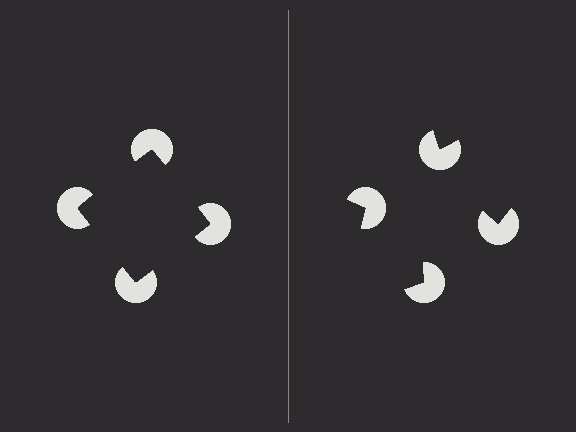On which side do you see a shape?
An illusory square appears on the left side. On the right side the wedge cuts are rotated, so no coherent shape forms.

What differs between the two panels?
The pac-man discs are positioned identically on both sides; only the wedge orientations differ. On the left they align to a square; on the right they are misaligned.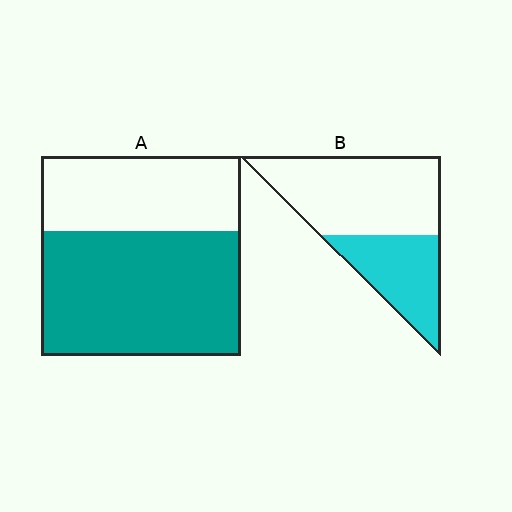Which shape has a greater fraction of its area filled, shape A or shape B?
Shape A.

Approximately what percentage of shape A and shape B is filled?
A is approximately 60% and B is approximately 35%.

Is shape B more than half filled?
No.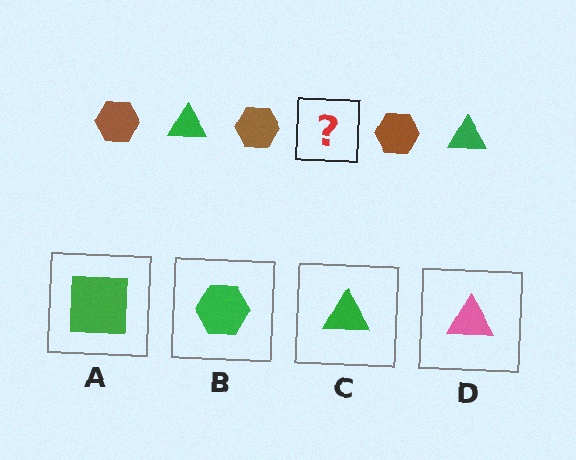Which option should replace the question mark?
Option C.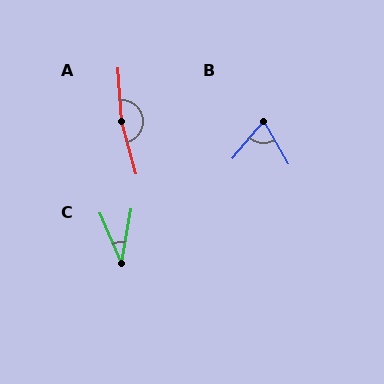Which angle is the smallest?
C, at approximately 34 degrees.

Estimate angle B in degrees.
Approximately 70 degrees.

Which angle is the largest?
A, at approximately 168 degrees.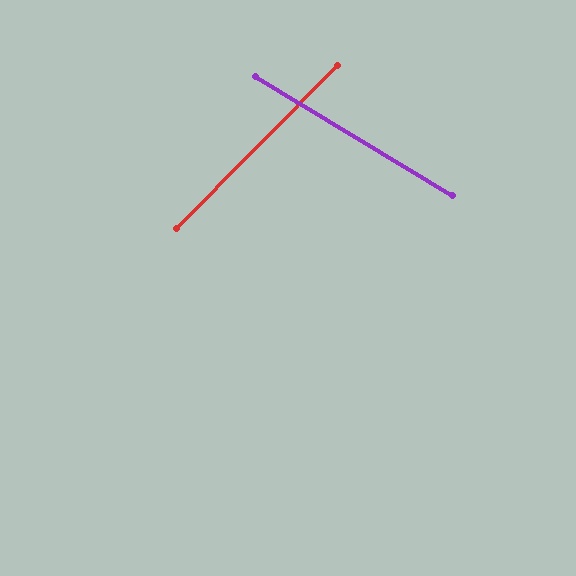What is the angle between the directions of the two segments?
Approximately 77 degrees.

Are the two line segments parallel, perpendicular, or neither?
Neither parallel nor perpendicular — they differ by about 77°.